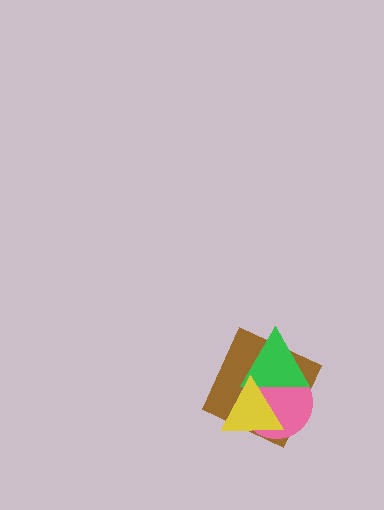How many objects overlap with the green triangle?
3 objects overlap with the green triangle.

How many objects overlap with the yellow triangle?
3 objects overlap with the yellow triangle.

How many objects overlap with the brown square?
3 objects overlap with the brown square.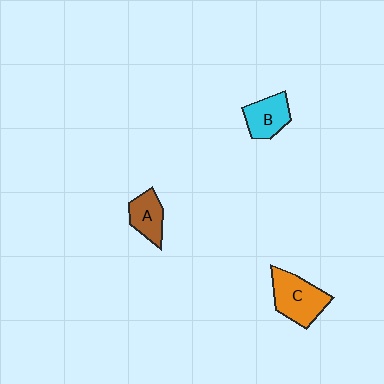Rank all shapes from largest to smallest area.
From largest to smallest: C (orange), B (cyan), A (brown).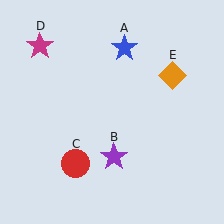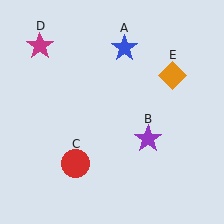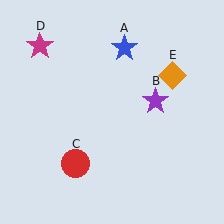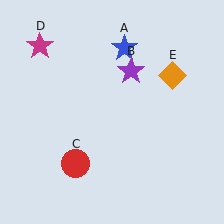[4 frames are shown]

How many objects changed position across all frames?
1 object changed position: purple star (object B).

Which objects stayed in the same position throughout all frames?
Blue star (object A) and red circle (object C) and magenta star (object D) and orange diamond (object E) remained stationary.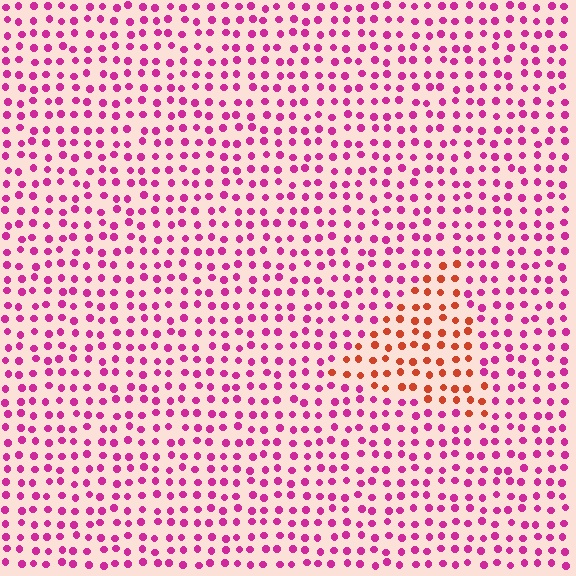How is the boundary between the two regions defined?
The boundary is defined purely by a slight shift in hue (about 51 degrees). Spacing, size, and orientation are identical on both sides.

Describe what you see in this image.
The image is filled with small magenta elements in a uniform arrangement. A triangle-shaped region is visible where the elements are tinted to a slightly different hue, forming a subtle color boundary.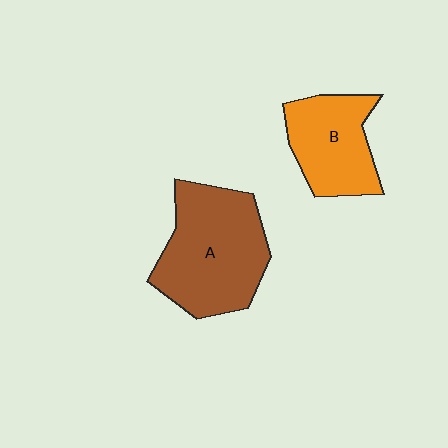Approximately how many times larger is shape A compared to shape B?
Approximately 1.5 times.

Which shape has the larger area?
Shape A (brown).